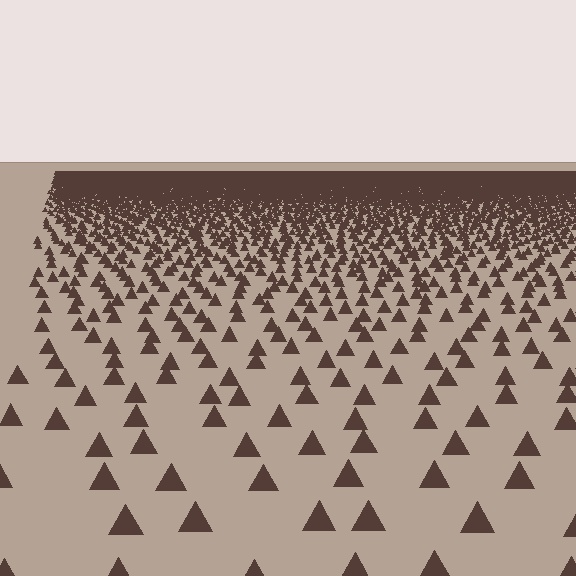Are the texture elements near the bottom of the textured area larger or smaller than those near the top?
Larger. Near the bottom, elements are closer to the viewer and appear at a bigger on-screen size.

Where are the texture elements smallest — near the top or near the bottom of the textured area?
Near the top.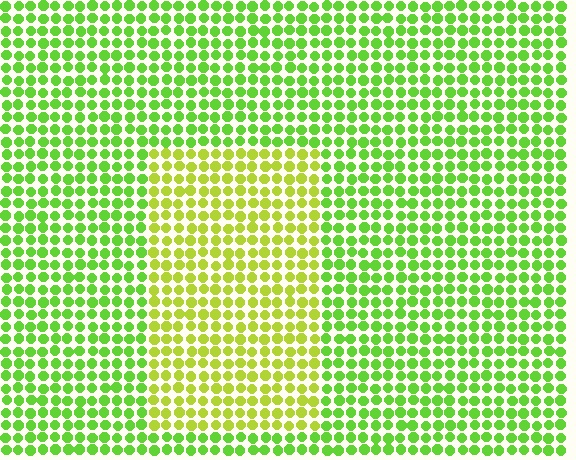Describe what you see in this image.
The image is filled with small lime elements in a uniform arrangement. A rectangle-shaped region is visible where the elements are tinted to a slightly different hue, forming a subtle color boundary.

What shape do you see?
I see a rectangle.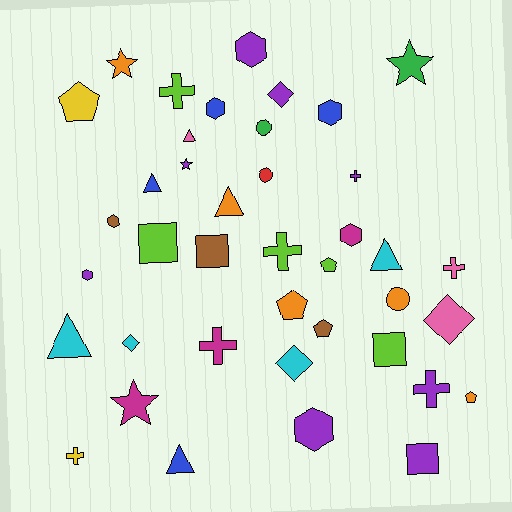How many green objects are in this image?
There are 2 green objects.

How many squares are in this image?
There are 4 squares.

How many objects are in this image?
There are 40 objects.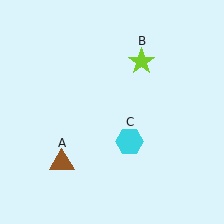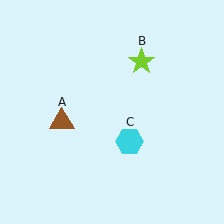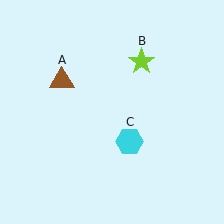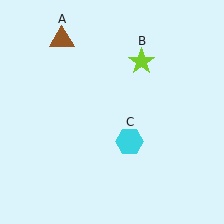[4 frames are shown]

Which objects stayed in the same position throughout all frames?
Lime star (object B) and cyan hexagon (object C) remained stationary.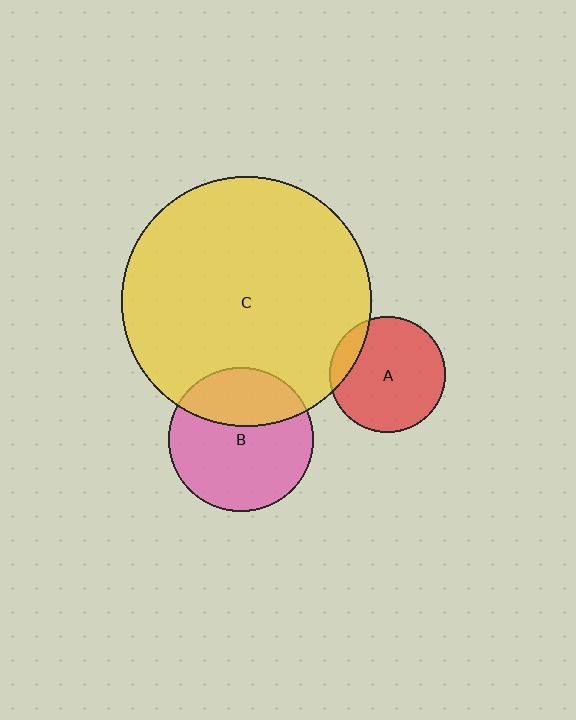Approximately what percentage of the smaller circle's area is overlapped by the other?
Approximately 35%.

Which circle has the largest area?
Circle C (yellow).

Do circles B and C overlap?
Yes.